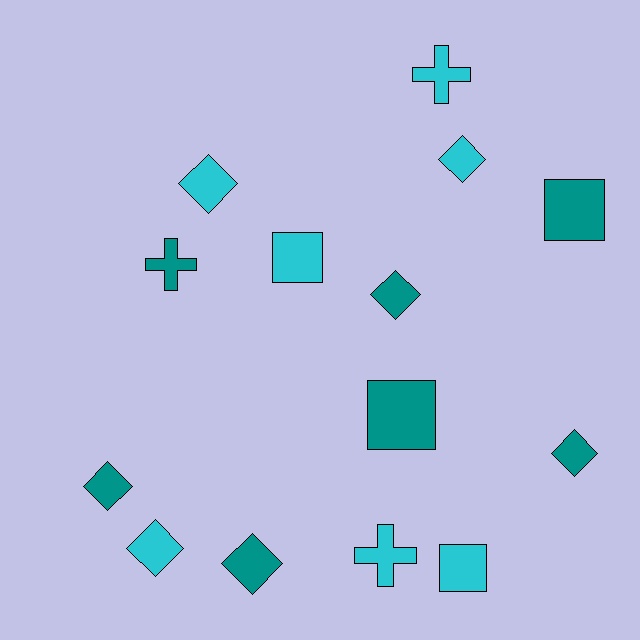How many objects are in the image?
There are 14 objects.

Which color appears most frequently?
Teal, with 7 objects.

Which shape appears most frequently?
Diamond, with 7 objects.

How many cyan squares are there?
There are 2 cyan squares.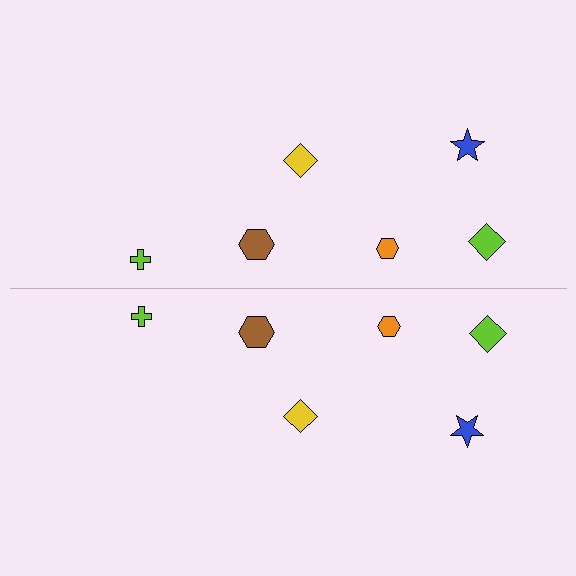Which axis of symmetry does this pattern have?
The pattern has a horizontal axis of symmetry running through the center of the image.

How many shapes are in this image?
There are 12 shapes in this image.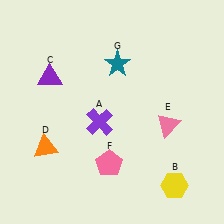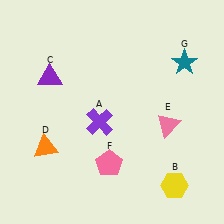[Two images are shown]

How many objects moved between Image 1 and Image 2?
1 object moved between the two images.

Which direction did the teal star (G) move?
The teal star (G) moved right.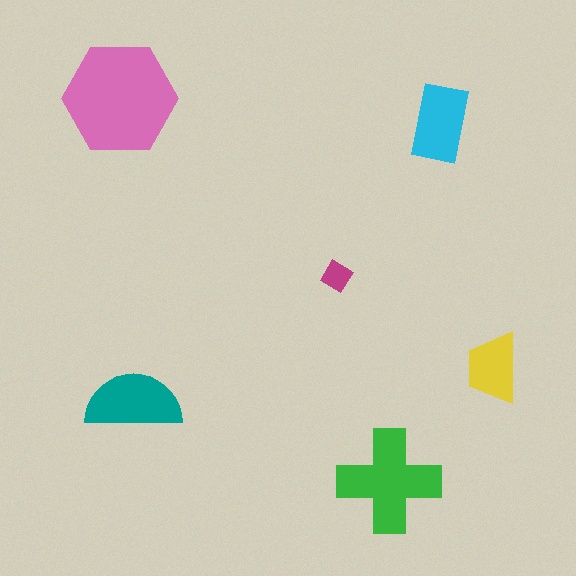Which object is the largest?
The pink hexagon.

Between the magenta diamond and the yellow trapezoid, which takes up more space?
The yellow trapezoid.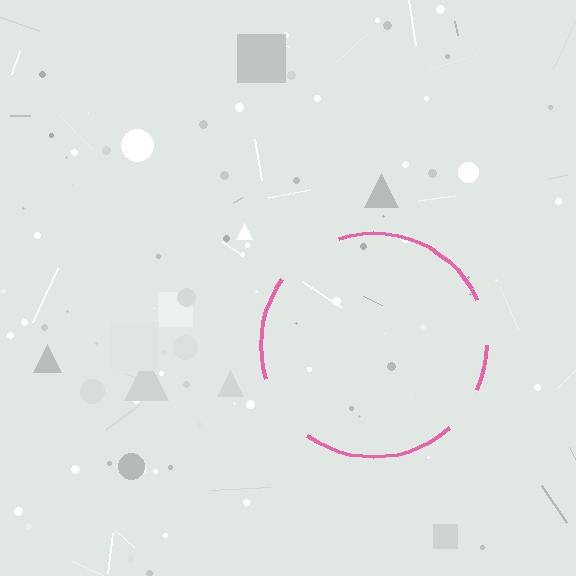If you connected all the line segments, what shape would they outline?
They would outline a circle.